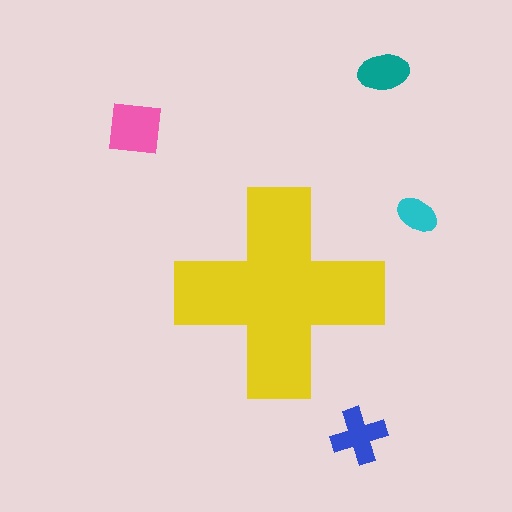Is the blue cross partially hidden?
No, the blue cross is fully visible.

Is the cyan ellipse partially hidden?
No, the cyan ellipse is fully visible.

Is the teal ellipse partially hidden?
No, the teal ellipse is fully visible.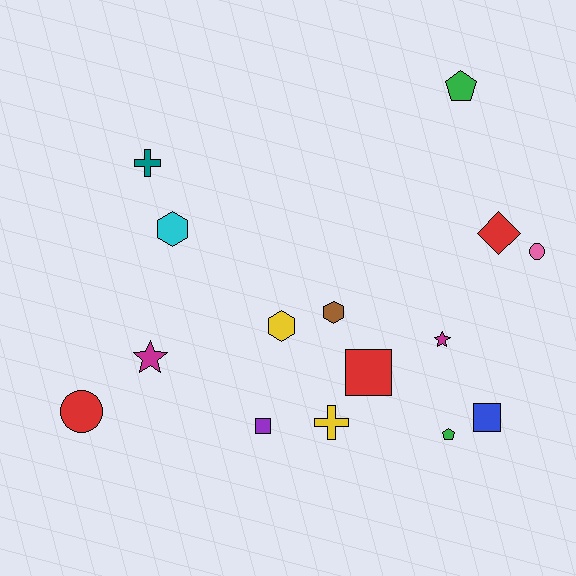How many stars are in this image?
There are 2 stars.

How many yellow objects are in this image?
There are 2 yellow objects.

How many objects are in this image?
There are 15 objects.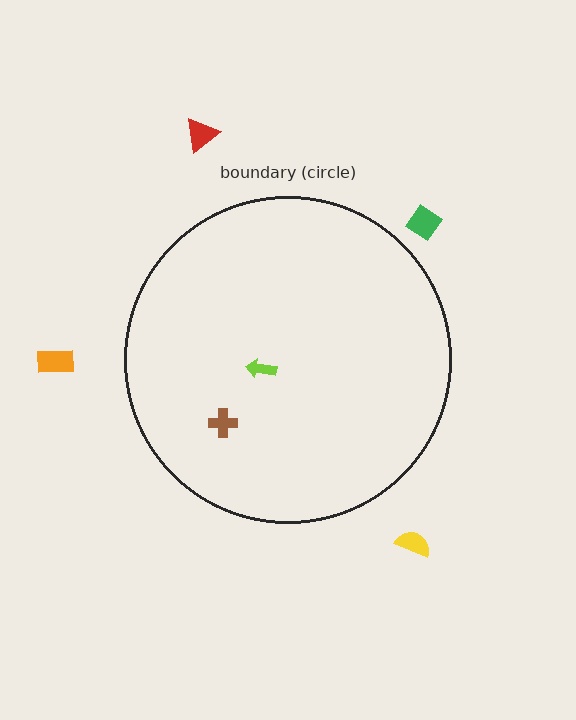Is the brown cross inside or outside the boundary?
Inside.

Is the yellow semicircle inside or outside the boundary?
Outside.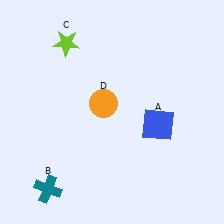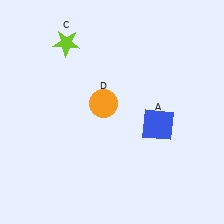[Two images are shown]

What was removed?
The teal cross (B) was removed in Image 2.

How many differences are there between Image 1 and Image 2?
There is 1 difference between the two images.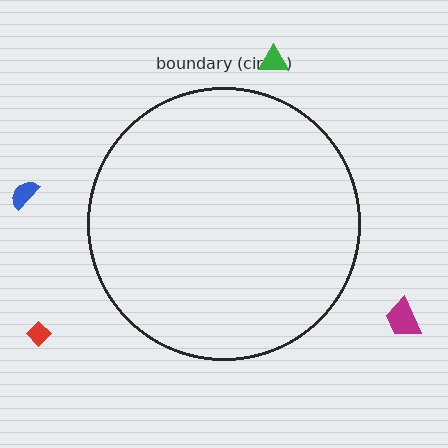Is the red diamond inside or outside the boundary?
Outside.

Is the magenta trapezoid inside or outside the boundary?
Outside.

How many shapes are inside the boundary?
0 inside, 4 outside.